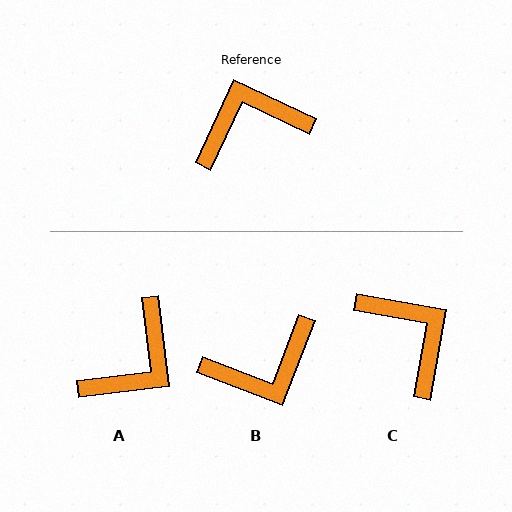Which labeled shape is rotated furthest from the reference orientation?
B, about 176 degrees away.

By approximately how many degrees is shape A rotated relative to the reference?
Approximately 148 degrees clockwise.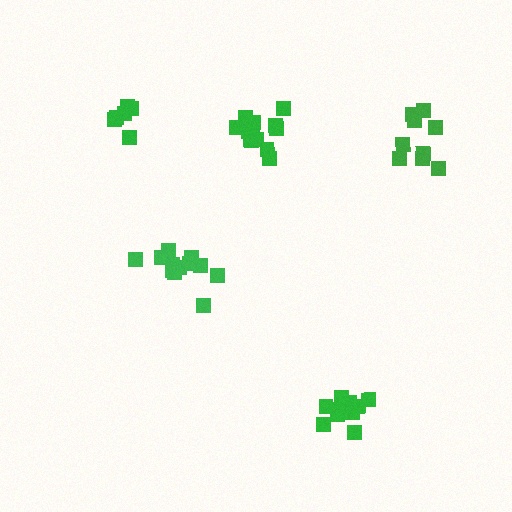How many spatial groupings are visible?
There are 5 spatial groupings.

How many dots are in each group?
Group 1: 6 dots, Group 2: 12 dots, Group 3: 12 dots, Group 4: 12 dots, Group 5: 9 dots (51 total).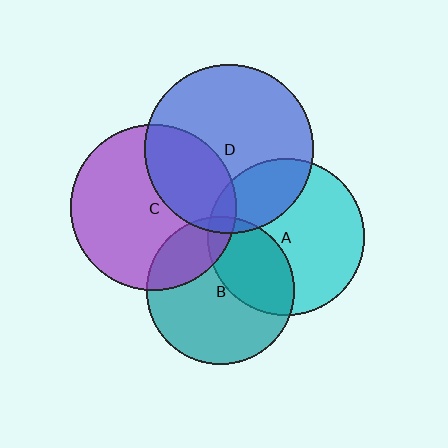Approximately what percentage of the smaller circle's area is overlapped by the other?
Approximately 25%.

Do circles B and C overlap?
Yes.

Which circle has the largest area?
Circle D (blue).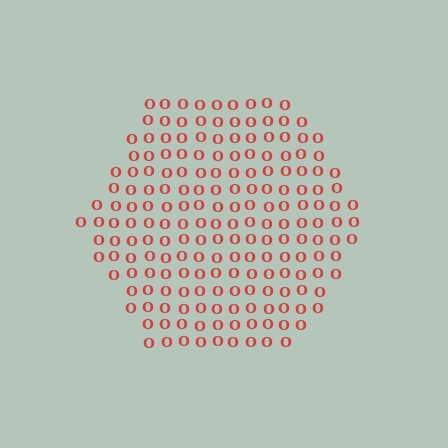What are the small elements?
The small elements are letter O's.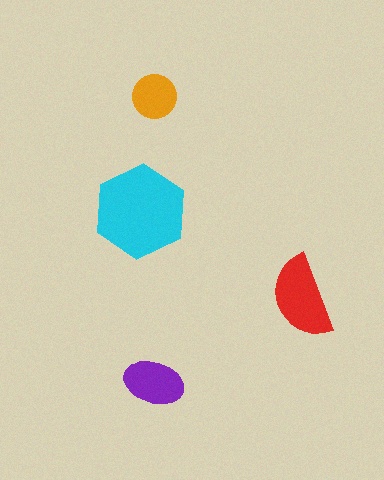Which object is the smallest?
The orange circle.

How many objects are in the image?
There are 4 objects in the image.